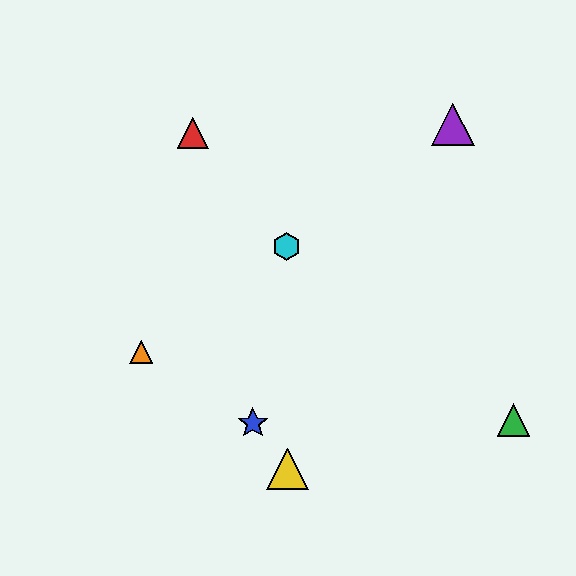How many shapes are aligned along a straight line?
3 shapes (the purple triangle, the orange triangle, the cyan hexagon) are aligned along a straight line.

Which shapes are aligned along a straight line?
The purple triangle, the orange triangle, the cyan hexagon are aligned along a straight line.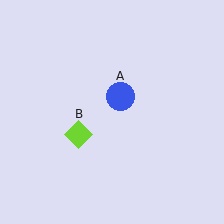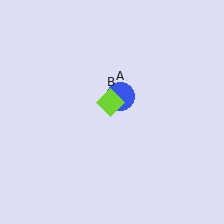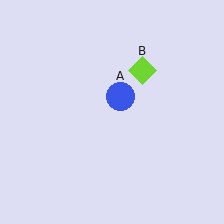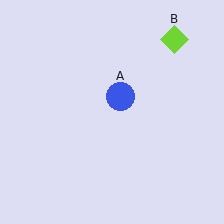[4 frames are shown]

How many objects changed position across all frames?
1 object changed position: lime diamond (object B).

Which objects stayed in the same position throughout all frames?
Blue circle (object A) remained stationary.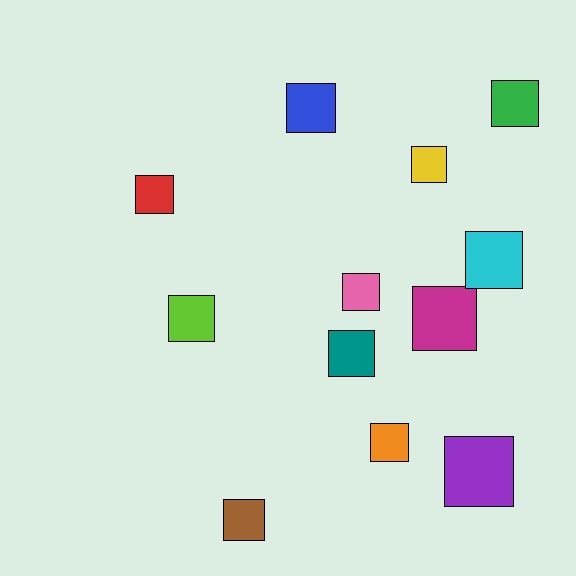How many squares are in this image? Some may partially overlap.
There are 12 squares.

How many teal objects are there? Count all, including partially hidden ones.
There is 1 teal object.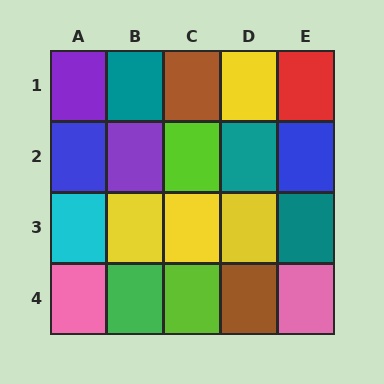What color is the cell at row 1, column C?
Brown.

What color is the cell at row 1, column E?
Red.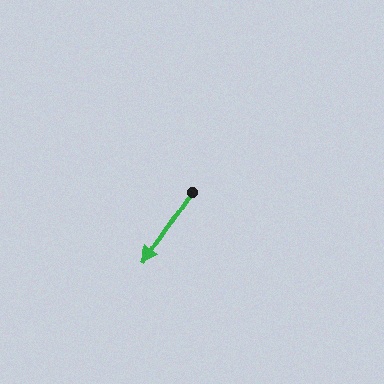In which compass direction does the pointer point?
Southwest.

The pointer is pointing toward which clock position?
Roughly 7 o'clock.